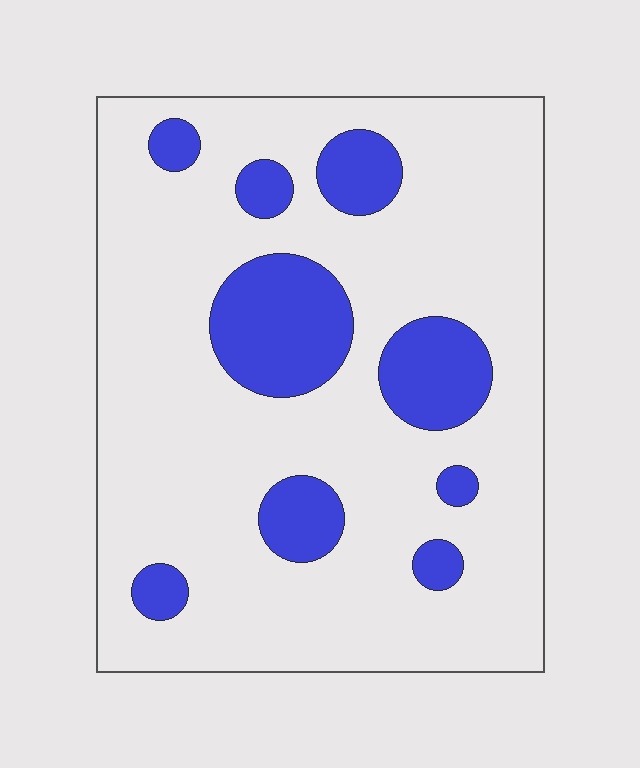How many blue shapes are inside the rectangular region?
9.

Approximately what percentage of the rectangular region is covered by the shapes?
Approximately 20%.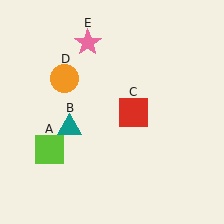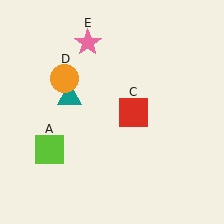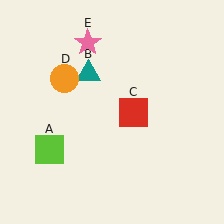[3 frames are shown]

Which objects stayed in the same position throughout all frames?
Lime square (object A) and red square (object C) and orange circle (object D) and pink star (object E) remained stationary.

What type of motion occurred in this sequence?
The teal triangle (object B) rotated clockwise around the center of the scene.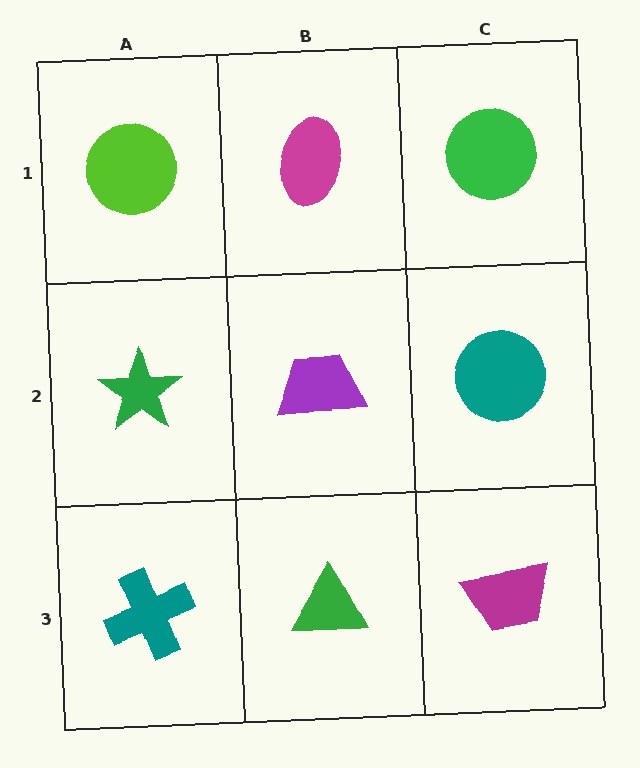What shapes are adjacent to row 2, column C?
A green circle (row 1, column C), a magenta trapezoid (row 3, column C), a purple trapezoid (row 2, column B).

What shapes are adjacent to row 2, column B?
A magenta ellipse (row 1, column B), a green triangle (row 3, column B), a green star (row 2, column A), a teal circle (row 2, column C).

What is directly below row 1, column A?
A green star.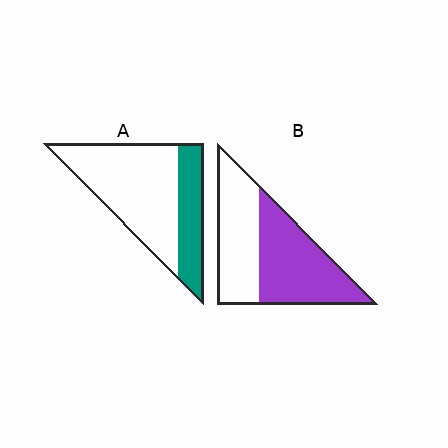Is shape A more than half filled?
No.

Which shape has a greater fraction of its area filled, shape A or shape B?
Shape B.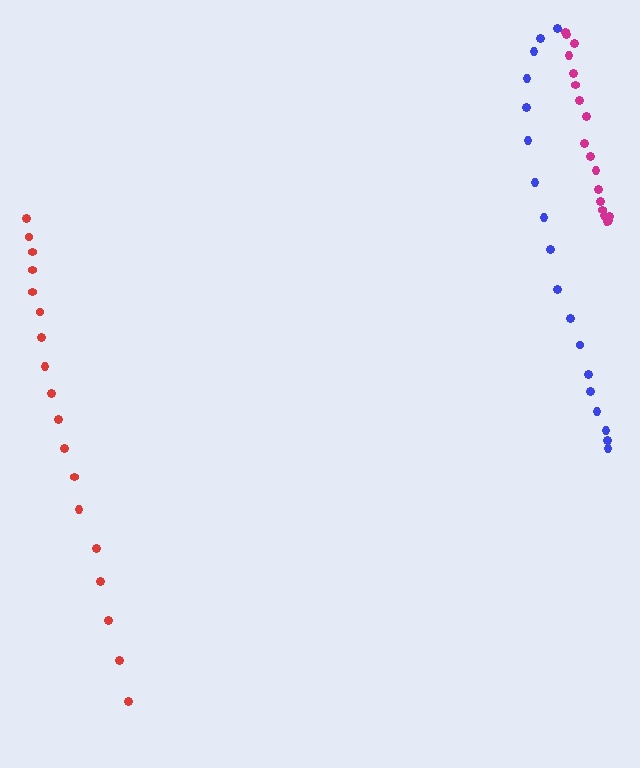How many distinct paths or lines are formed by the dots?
There are 3 distinct paths.